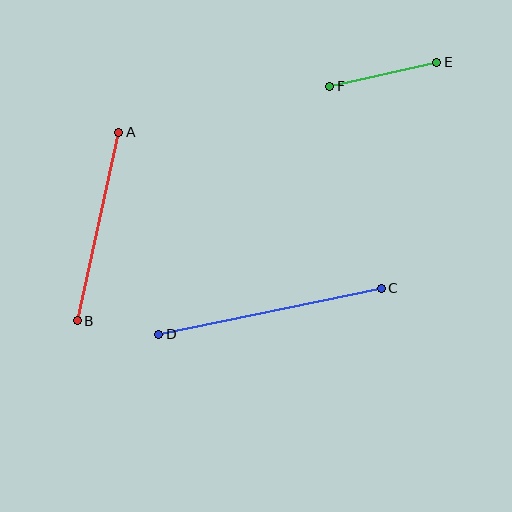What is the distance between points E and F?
The distance is approximately 110 pixels.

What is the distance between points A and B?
The distance is approximately 193 pixels.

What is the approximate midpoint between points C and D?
The midpoint is at approximately (270, 311) pixels.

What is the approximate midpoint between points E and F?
The midpoint is at approximately (383, 74) pixels.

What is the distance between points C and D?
The distance is approximately 227 pixels.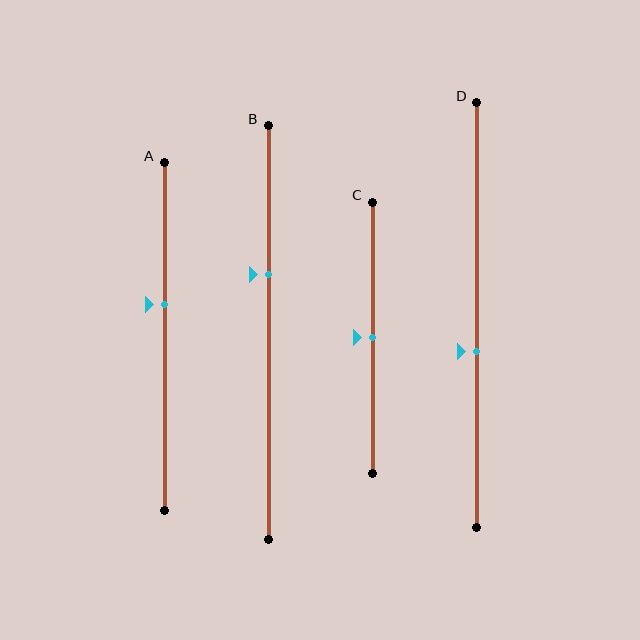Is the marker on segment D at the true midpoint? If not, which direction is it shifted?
No, the marker on segment D is shifted downward by about 8% of the segment length.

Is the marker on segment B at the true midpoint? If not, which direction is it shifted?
No, the marker on segment B is shifted upward by about 14% of the segment length.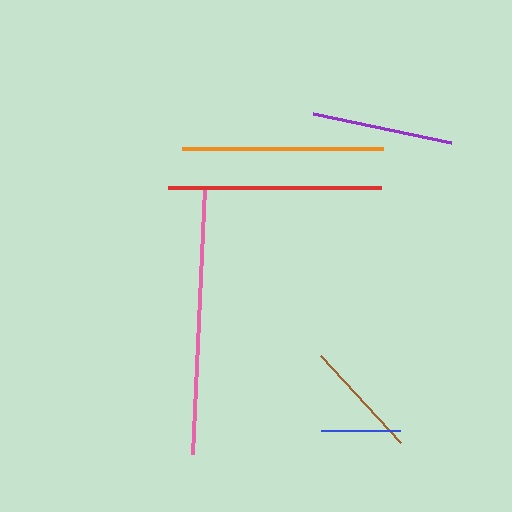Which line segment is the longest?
The pink line is the longest at approximately 267 pixels.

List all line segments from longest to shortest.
From longest to shortest: pink, red, orange, purple, brown, blue.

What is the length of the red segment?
The red segment is approximately 213 pixels long.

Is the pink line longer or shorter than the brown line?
The pink line is longer than the brown line.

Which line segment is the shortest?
The blue line is the shortest at approximately 79 pixels.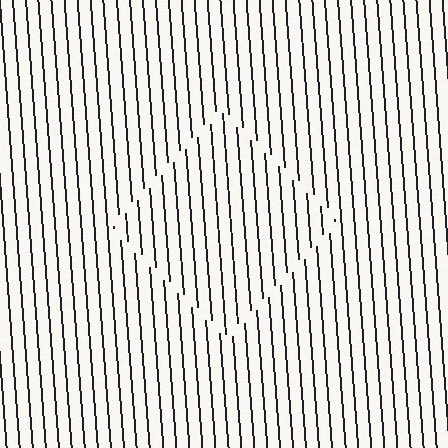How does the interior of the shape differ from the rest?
The interior of the shape contains the same grating, shifted by half a period — the contour is defined by the phase discontinuity where line-ends from the inner and outer gratings abut.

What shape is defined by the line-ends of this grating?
An illusory square. The interior of the shape contains the same grating, shifted by half a period — the contour is defined by the phase discontinuity where line-ends from the inner and outer gratings abut.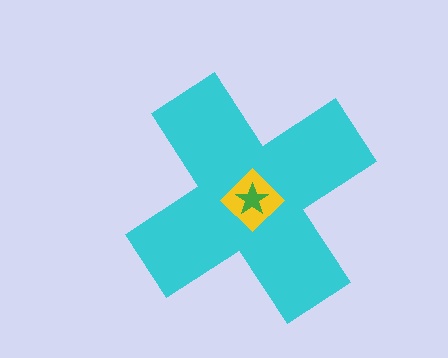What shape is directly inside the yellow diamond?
The green star.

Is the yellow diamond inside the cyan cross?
Yes.